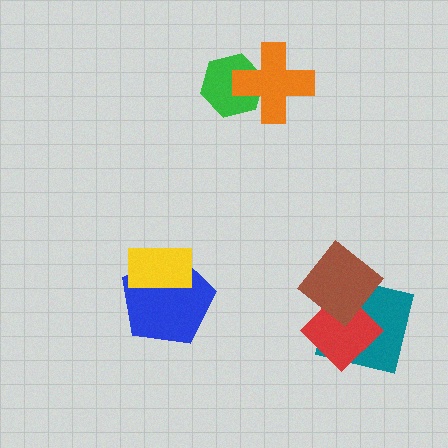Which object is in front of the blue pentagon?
The yellow rectangle is in front of the blue pentagon.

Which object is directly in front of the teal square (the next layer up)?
The red diamond is directly in front of the teal square.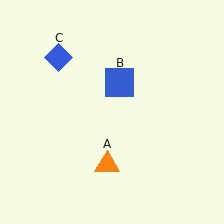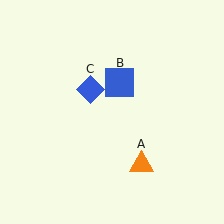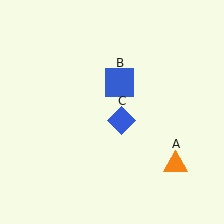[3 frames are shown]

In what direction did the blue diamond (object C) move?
The blue diamond (object C) moved down and to the right.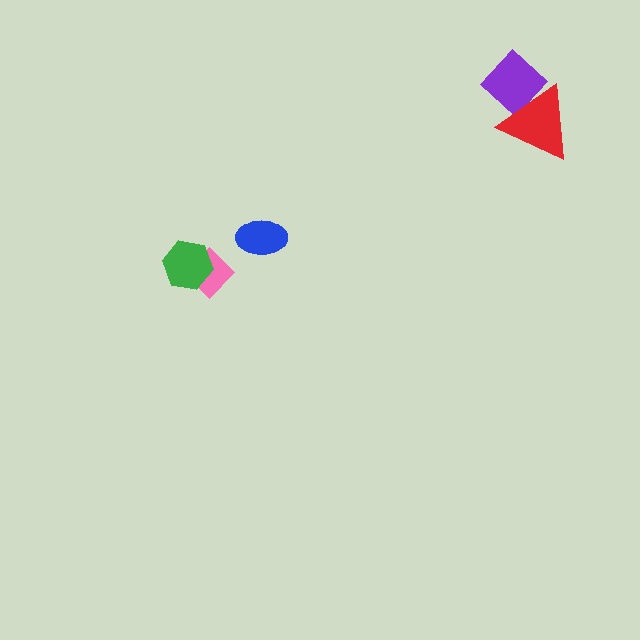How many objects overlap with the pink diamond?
1 object overlaps with the pink diamond.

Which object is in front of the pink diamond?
The green hexagon is in front of the pink diamond.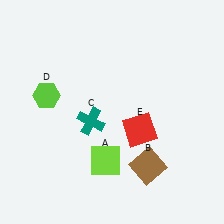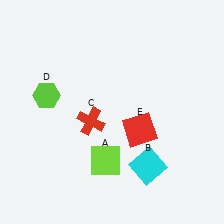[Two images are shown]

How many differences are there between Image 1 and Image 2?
There are 2 differences between the two images.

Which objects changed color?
B changed from brown to cyan. C changed from teal to red.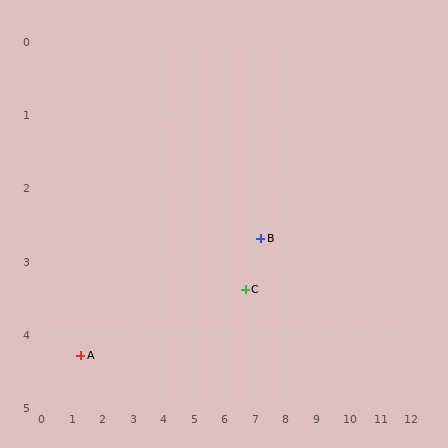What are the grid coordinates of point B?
Point B is at approximately (7.2, 2.7).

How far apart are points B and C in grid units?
Points B and C are about 0.9 grid units apart.